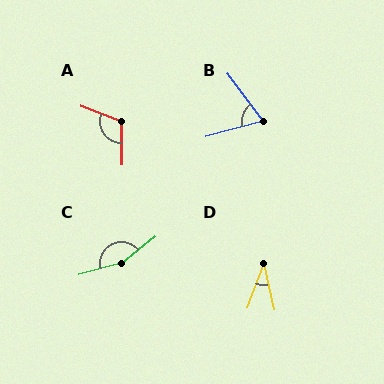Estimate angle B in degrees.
Approximately 68 degrees.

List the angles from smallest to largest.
D (33°), B (68°), A (112°), C (156°).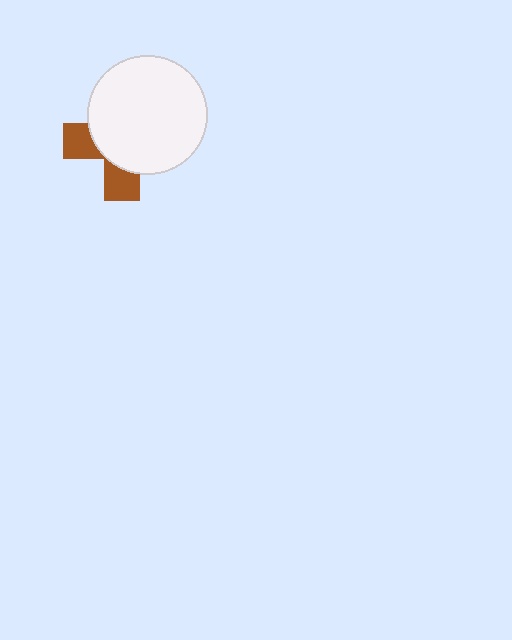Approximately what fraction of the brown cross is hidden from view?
Roughly 68% of the brown cross is hidden behind the white circle.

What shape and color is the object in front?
The object in front is a white circle.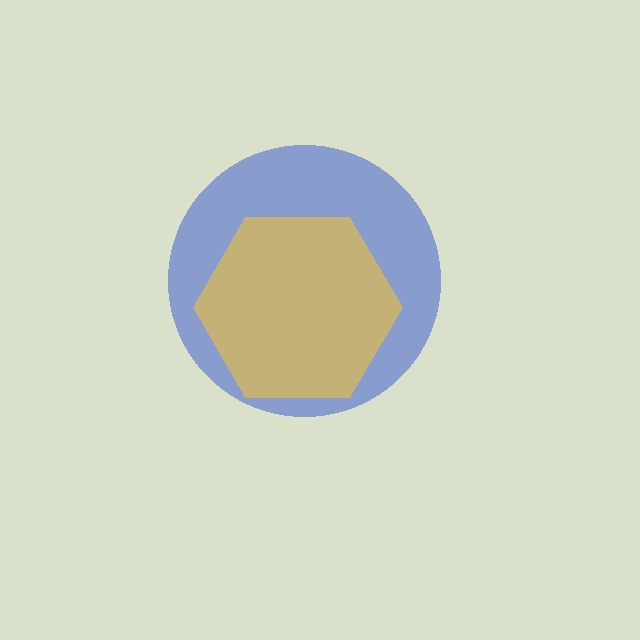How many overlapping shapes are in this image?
There are 2 overlapping shapes in the image.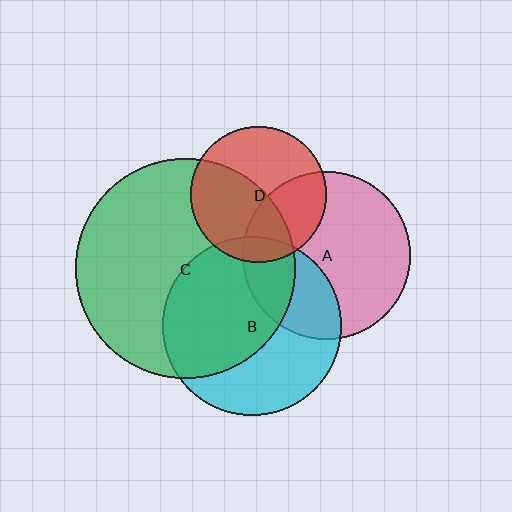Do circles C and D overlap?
Yes.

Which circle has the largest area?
Circle C (green).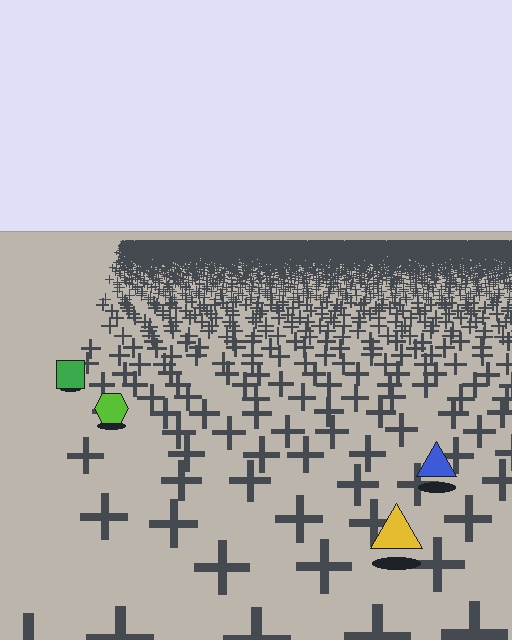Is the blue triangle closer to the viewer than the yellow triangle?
No. The yellow triangle is closer — you can tell from the texture gradient: the ground texture is coarser near it.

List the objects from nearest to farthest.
From nearest to farthest: the yellow triangle, the blue triangle, the lime hexagon, the green square.